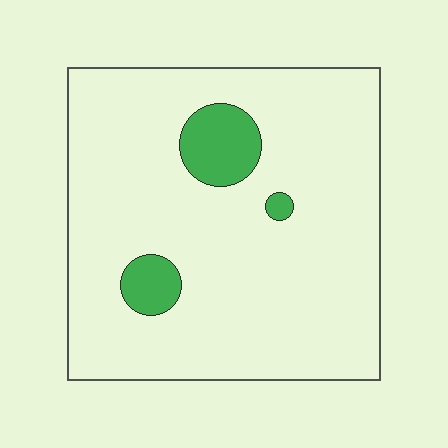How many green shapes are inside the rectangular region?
3.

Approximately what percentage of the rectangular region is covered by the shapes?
Approximately 10%.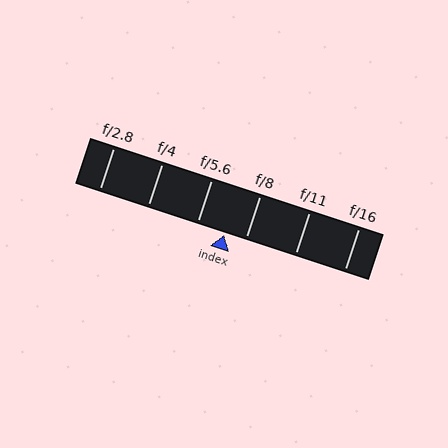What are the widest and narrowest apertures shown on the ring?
The widest aperture shown is f/2.8 and the narrowest is f/16.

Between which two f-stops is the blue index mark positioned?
The index mark is between f/5.6 and f/8.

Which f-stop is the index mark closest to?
The index mark is closest to f/8.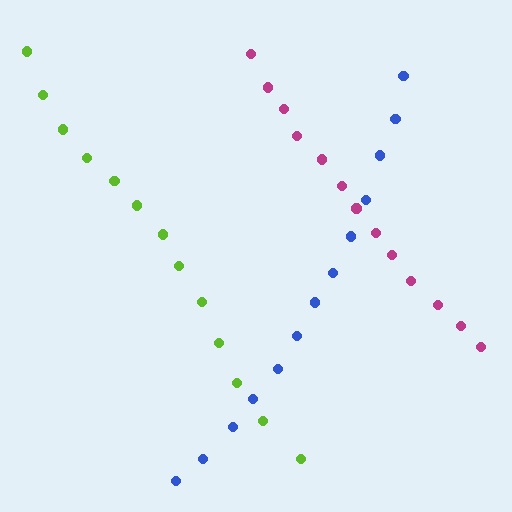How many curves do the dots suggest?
There are 3 distinct paths.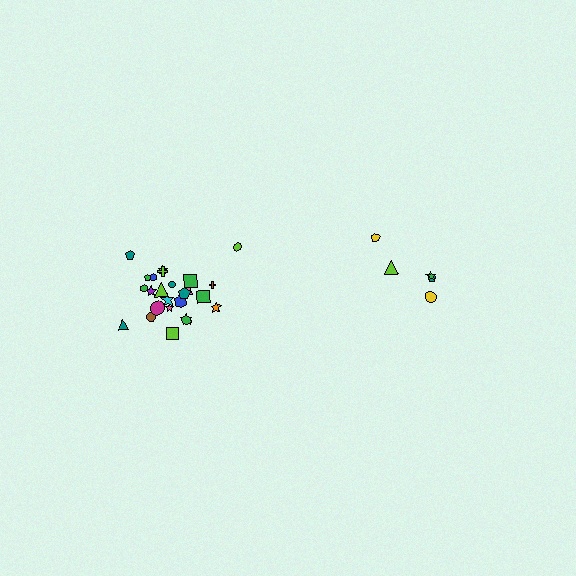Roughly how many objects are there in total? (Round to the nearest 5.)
Roughly 30 objects in total.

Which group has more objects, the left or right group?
The left group.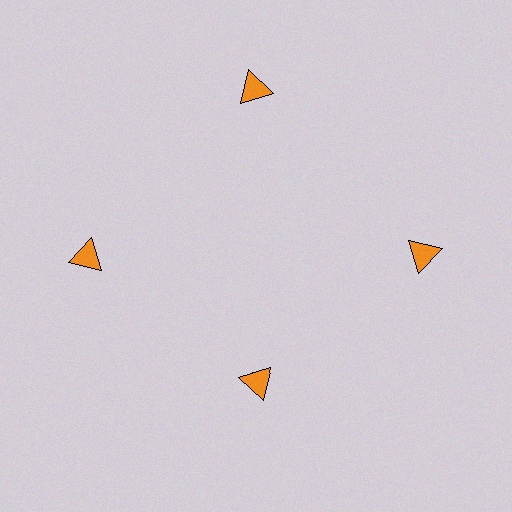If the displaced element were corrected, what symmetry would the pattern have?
It would have 4-fold rotational symmetry — the pattern would map onto itself every 90 degrees.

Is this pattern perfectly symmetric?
No. The 4 orange triangles are arranged in a ring, but one element near the 6 o'clock position is pulled inward toward the center, breaking the 4-fold rotational symmetry.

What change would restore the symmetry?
The symmetry would be restored by moving it outward, back onto the ring so that all 4 triangles sit at equal angles and equal distance from the center.